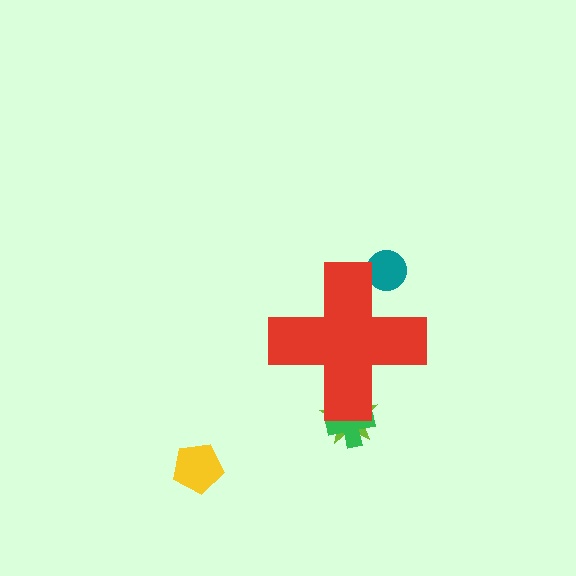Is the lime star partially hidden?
Yes, the lime star is partially hidden behind the red cross.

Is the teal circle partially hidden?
Yes, the teal circle is partially hidden behind the red cross.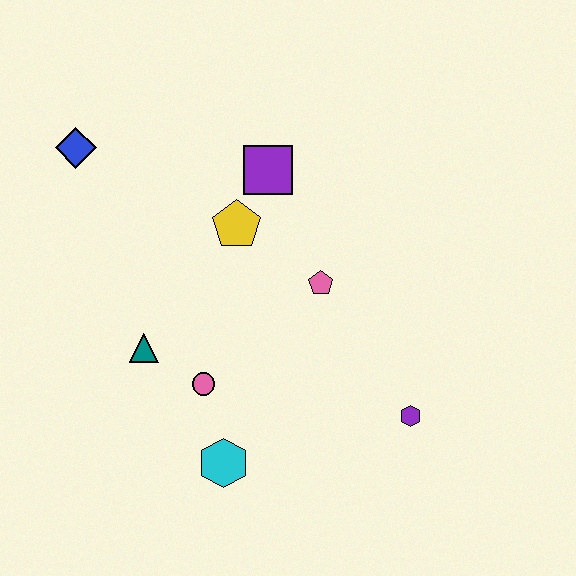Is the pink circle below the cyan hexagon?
No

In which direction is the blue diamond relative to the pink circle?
The blue diamond is above the pink circle.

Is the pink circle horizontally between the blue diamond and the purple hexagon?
Yes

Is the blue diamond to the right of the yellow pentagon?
No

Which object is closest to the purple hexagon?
The pink pentagon is closest to the purple hexagon.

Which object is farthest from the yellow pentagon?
The purple hexagon is farthest from the yellow pentagon.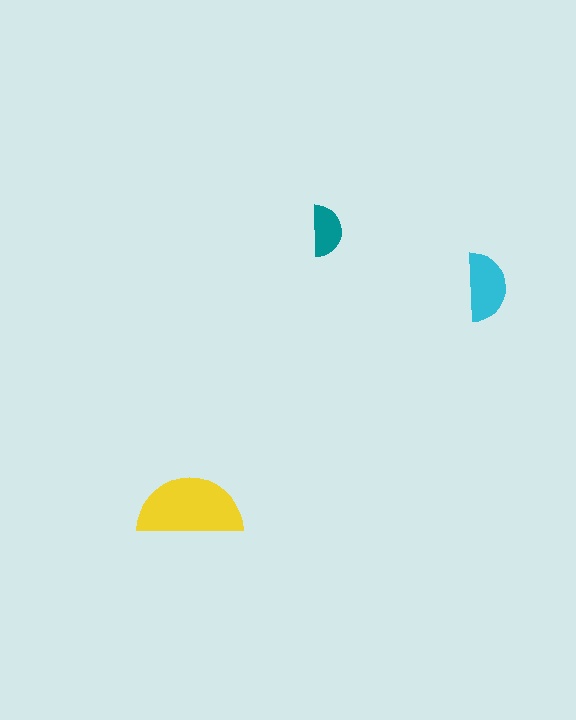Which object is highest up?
The teal semicircle is topmost.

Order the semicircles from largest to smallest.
the yellow one, the cyan one, the teal one.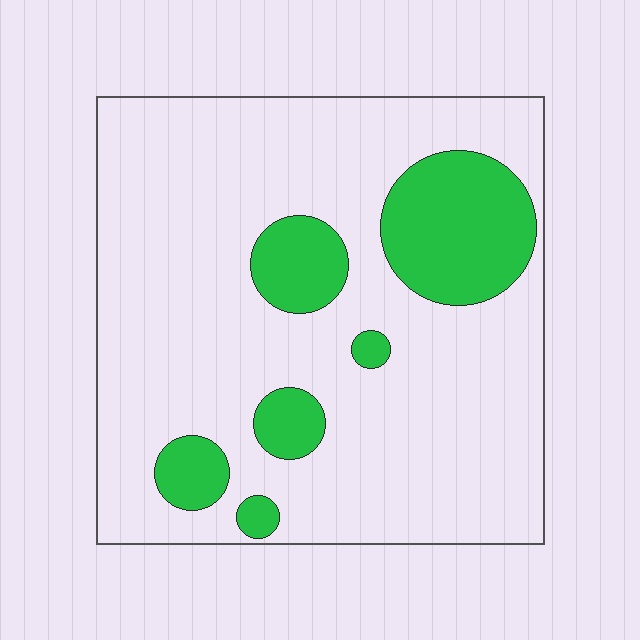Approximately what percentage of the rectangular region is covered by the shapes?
Approximately 20%.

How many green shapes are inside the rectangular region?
6.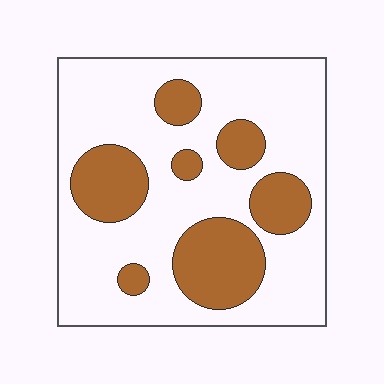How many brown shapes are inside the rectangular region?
7.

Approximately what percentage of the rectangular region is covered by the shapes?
Approximately 30%.